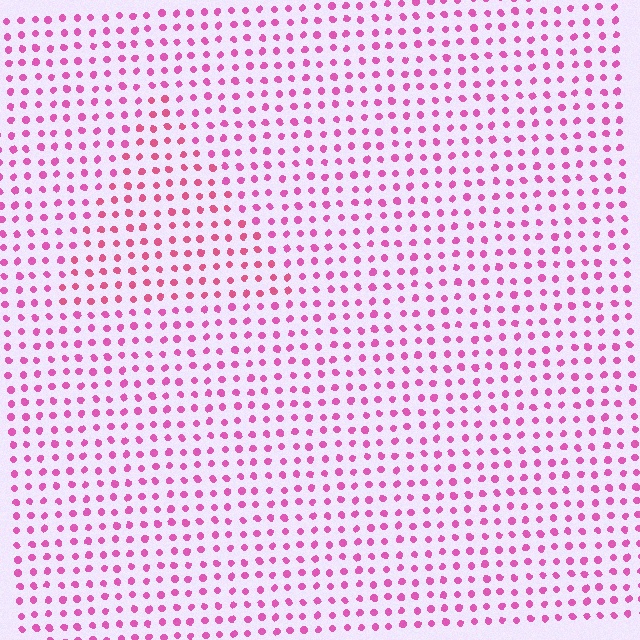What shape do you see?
I see a triangle.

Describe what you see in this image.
The image is filled with small pink elements in a uniform arrangement. A triangle-shaped region is visible where the elements are tinted to a slightly different hue, forming a subtle color boundary.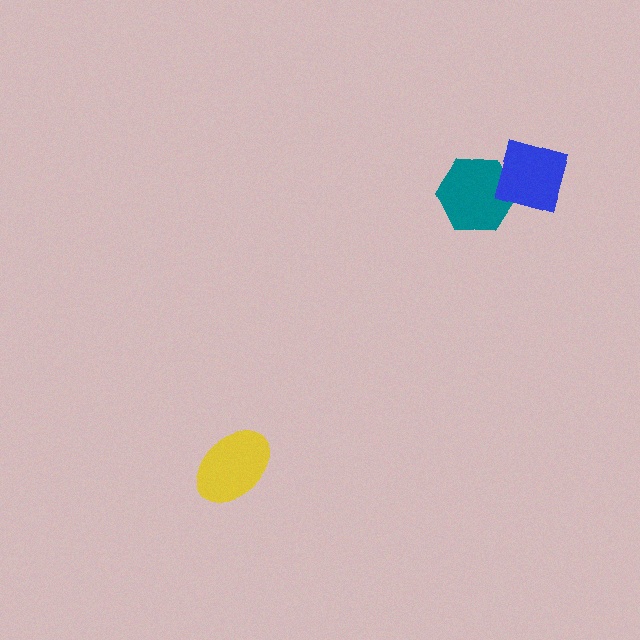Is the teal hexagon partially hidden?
Yes, it is partially covered by another shape.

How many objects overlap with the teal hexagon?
1 object overlaps with the teal hexagon.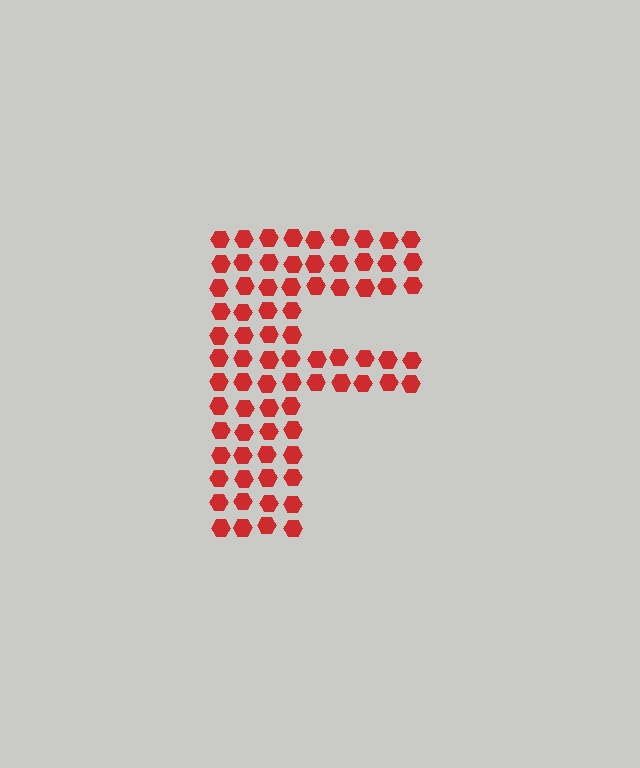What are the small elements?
The small elements are hexagons.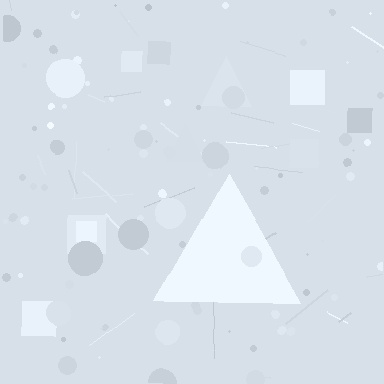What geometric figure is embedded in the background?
A triangle is embedded in the background.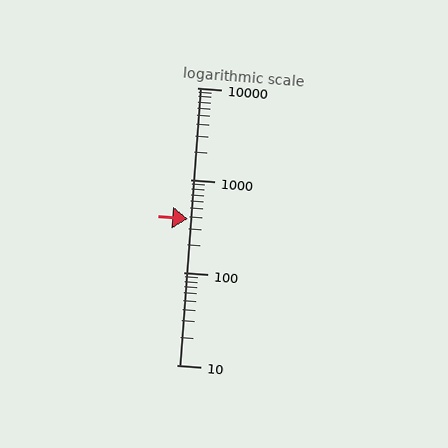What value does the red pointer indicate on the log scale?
The pointer indicates approximately 380.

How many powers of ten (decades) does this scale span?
The scale spans 3 decades, from 10 to 10000.